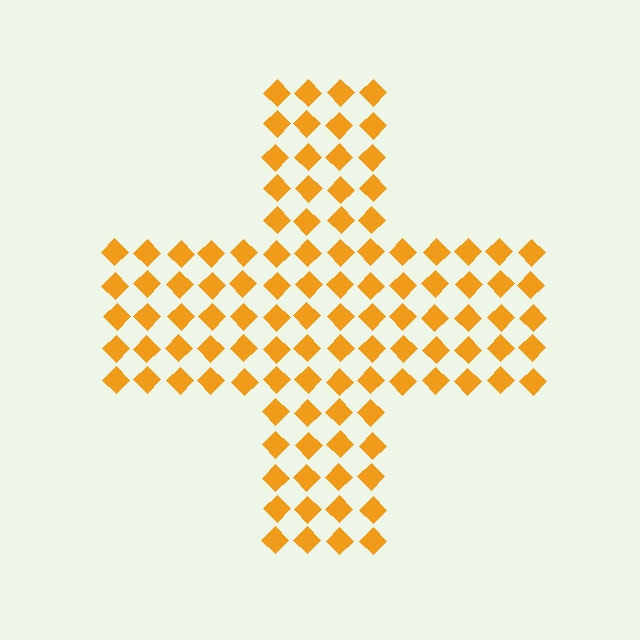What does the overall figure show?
The overall figure shows a cross.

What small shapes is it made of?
It is made of small diamonds.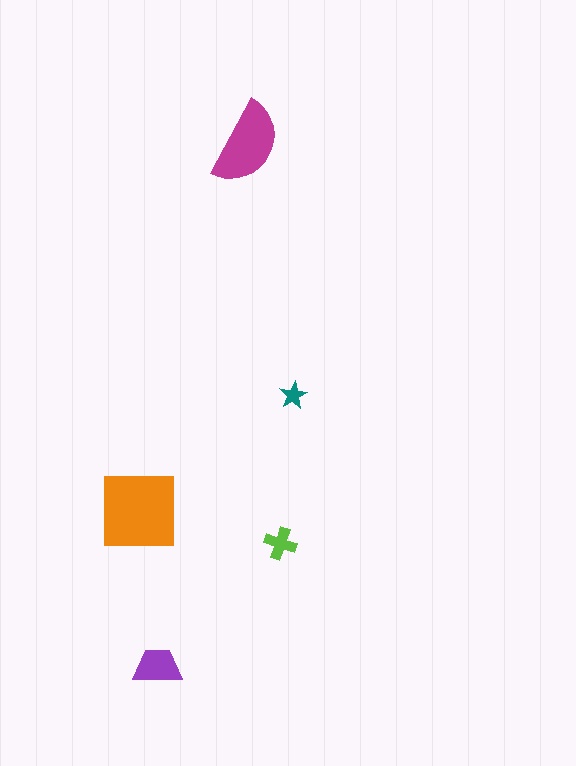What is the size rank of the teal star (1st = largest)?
5th.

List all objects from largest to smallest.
The orange square, the magenta semicircle, the purple trapezoid, the lime cross, the teal star.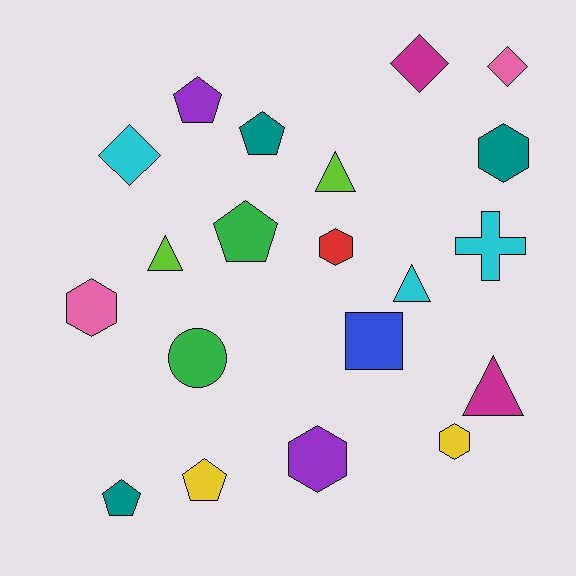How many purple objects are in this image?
There are 2 purple objects.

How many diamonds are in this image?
There are 3 diamonds.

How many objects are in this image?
There are 20 objects.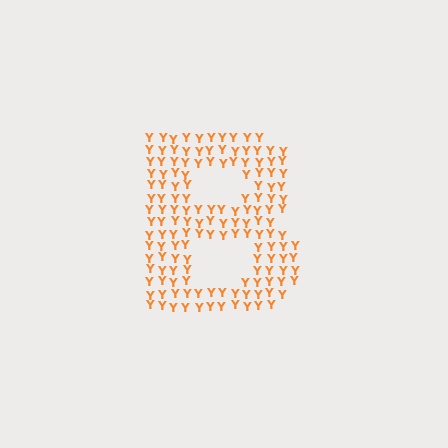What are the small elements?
The small elements are letter Y's.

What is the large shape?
The large shape is the letter B.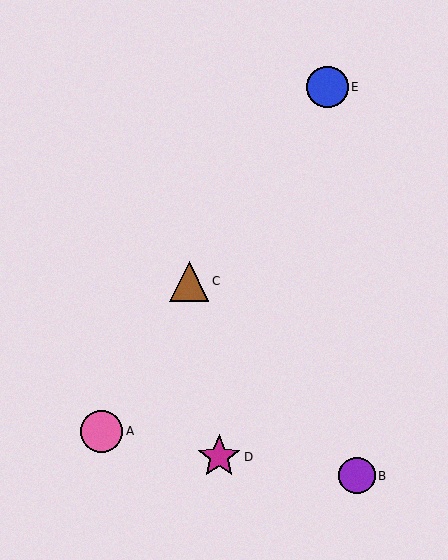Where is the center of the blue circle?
The center of the blue circle is at (328, 87).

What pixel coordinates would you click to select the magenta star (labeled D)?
Click at (219, 457) to select the magenta star D.